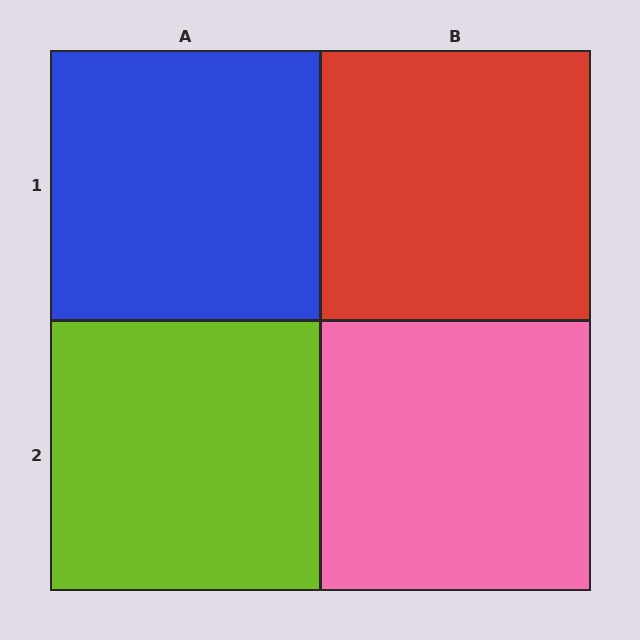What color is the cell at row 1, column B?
Red.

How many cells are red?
1 cell is red.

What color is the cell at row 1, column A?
Blue.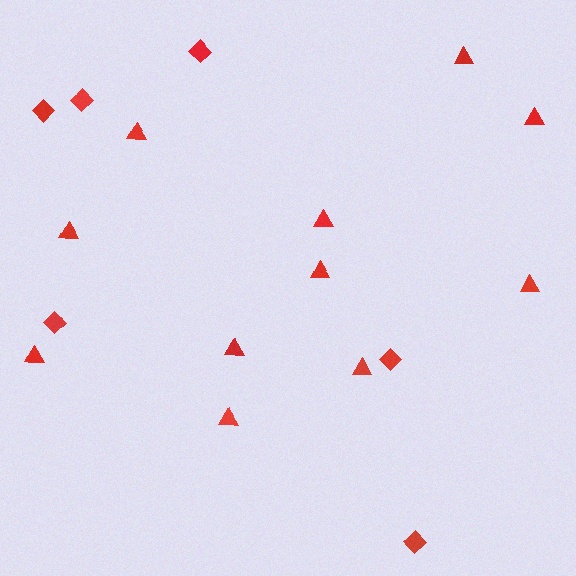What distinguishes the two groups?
There are 2 groups: one group of triangles (11) and one group of diamonds (6).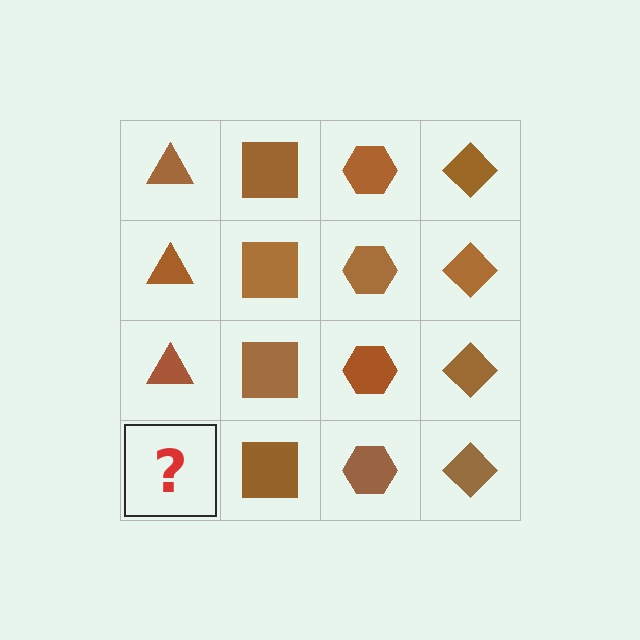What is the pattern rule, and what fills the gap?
The rule is that each column has a consistent shape. The gap should be filled with a brown triangle.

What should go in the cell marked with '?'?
The missing cell should contain a brown triangle.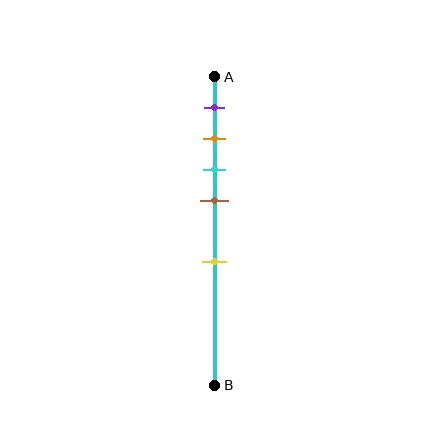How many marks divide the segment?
There are 5 marks dividing the segment.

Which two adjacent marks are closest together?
The orange and cyan marks are the closest adjacent pair.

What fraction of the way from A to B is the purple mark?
The purple mark is approximately 10% (0.1) of the way from A to B.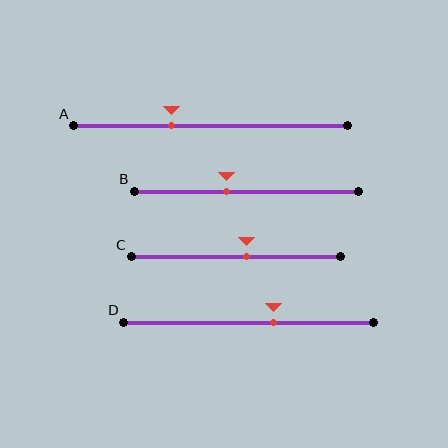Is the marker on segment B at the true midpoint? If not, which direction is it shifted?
No, the marker on segment B is shifted to the left by about 9% of the segment length.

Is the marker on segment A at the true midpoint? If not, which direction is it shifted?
No, the marker on segment A is shifted to the left by about 14% of the segment length.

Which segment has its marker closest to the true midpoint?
Segment C has its marker closest to the true midpoint.